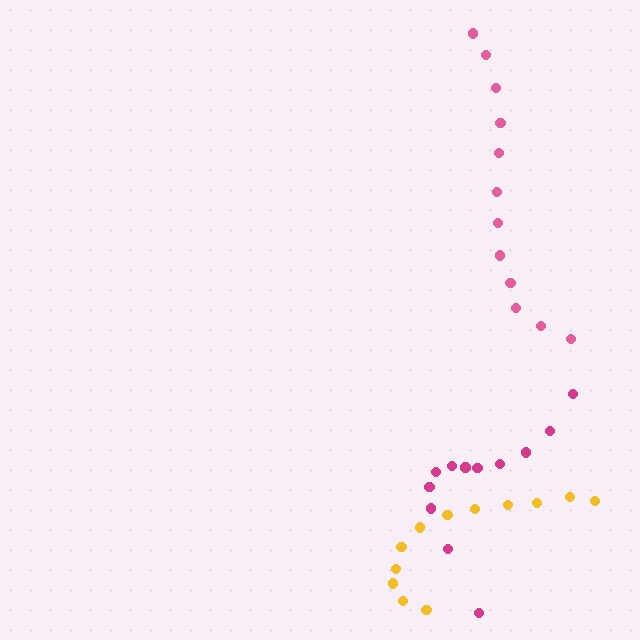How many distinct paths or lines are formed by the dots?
There are 3 distinct paths.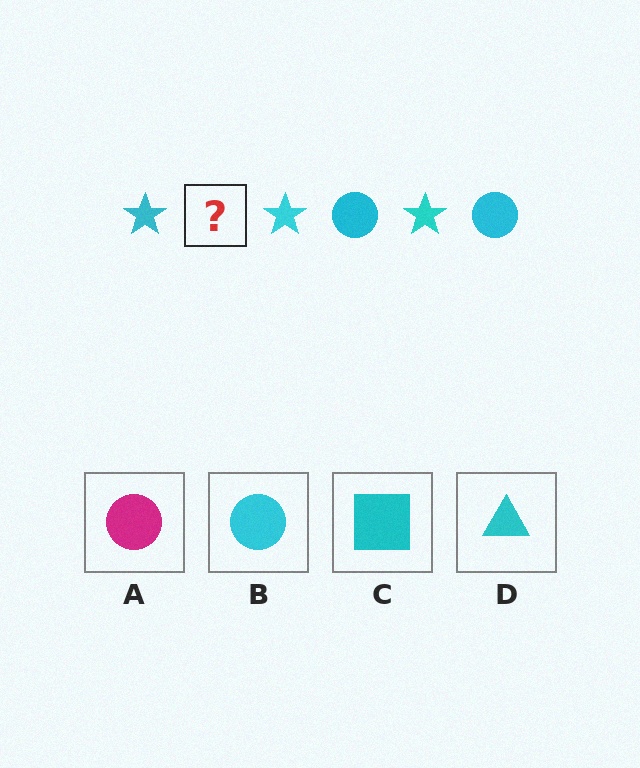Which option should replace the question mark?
Option B.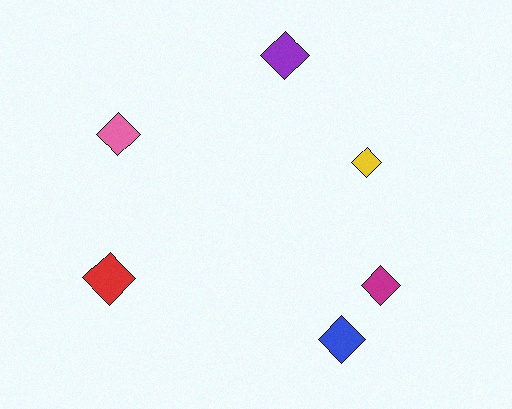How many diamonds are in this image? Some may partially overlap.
There are 6 diamonds.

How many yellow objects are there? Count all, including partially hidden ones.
There is 1 yellow object.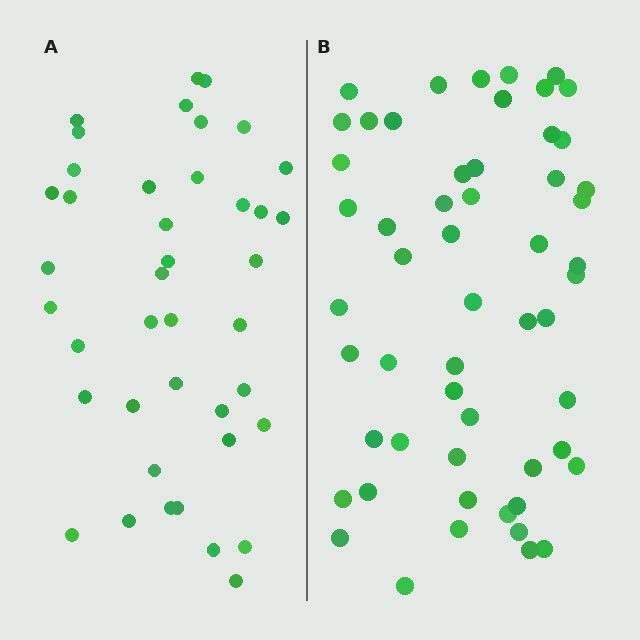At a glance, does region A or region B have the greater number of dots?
Region B (the right region) has more dots.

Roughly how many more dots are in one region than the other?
Region B has approximately 15 more dots than region A.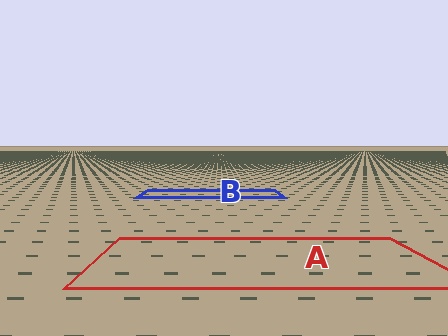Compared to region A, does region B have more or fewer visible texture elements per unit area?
Region B has more texture elements per unit area — they are packed more densely because it is farther away.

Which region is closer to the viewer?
Region A is closer. The texture elements there are larger and more spread out.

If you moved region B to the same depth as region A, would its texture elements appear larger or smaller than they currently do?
They would appear larger. At a closer depth, the same texture elements are projected at a bigger on-screen size.